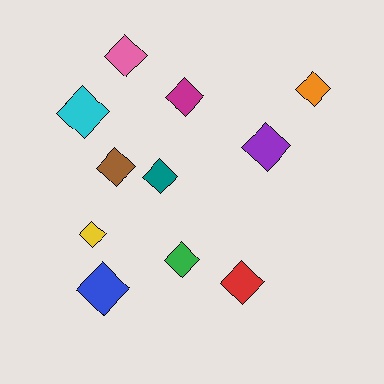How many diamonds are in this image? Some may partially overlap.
There are 11 diamonds.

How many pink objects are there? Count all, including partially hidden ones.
There is 1 pink object.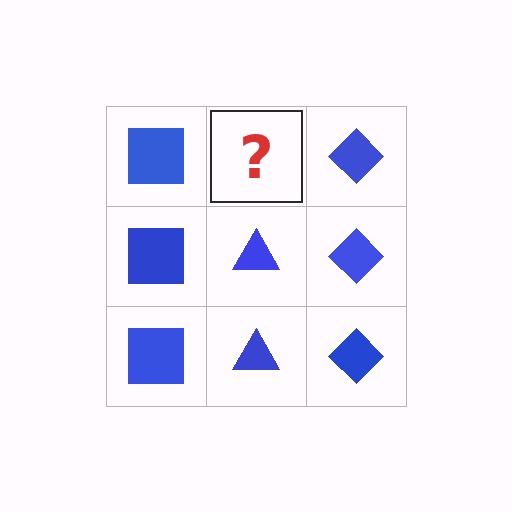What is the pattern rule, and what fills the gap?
The rule is that each column has a consistent shape. The gap should be filled with a blue triangle.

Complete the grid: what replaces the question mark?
The question mark should be replaced with a blue triangle.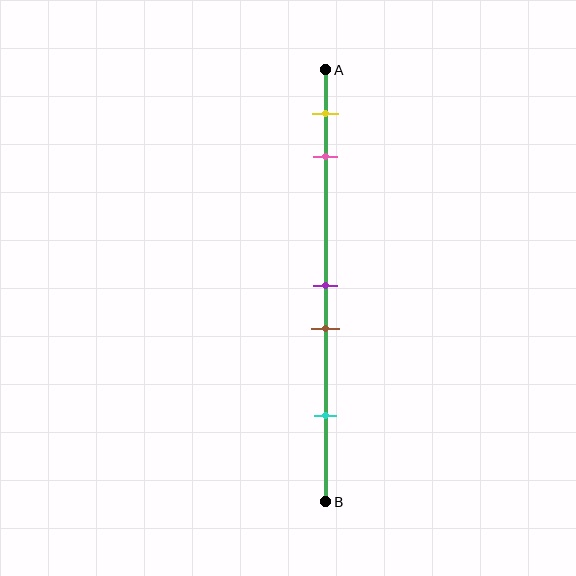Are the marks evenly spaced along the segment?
No, the marks are not evenly spaced.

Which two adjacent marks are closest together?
The purple and brown marks are the closest adjacent pair.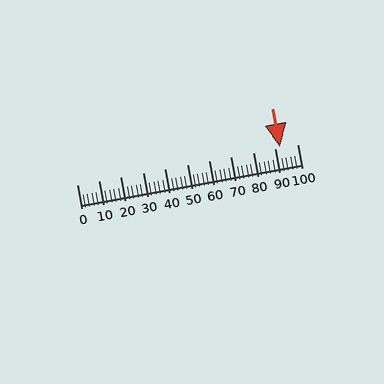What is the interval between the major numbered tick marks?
The major tick marks are spaced 10 units apart.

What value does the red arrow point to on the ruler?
The red arrow points to approximately 92.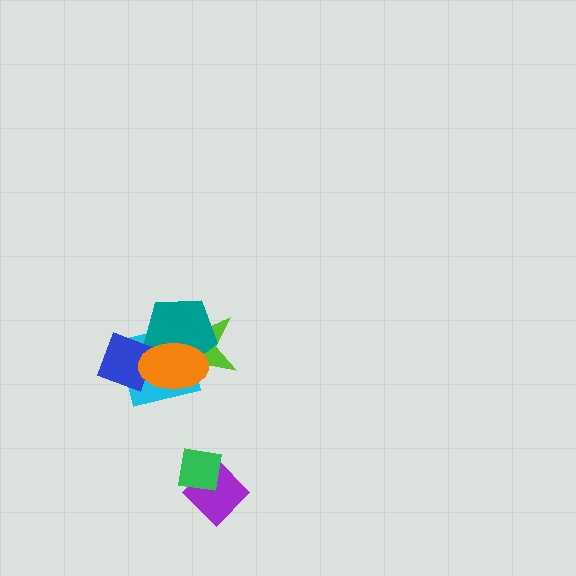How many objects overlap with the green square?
1 object overlaps with the green square.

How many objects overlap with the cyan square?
4 objects overlap with the cyan square.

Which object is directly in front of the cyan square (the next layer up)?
The teal pentagon is directly in front of the cyan square.